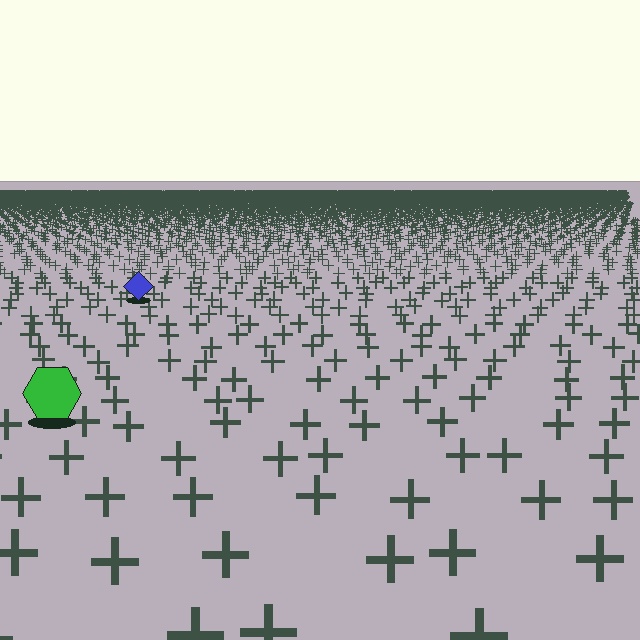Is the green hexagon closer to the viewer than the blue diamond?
Yes. The green hexagon is closer — you can tell from the texture gradient: the ground texture is coarser near it.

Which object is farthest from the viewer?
The blue diamond is farthest from the viewer. It appears smaller and the ground texture around it is denser.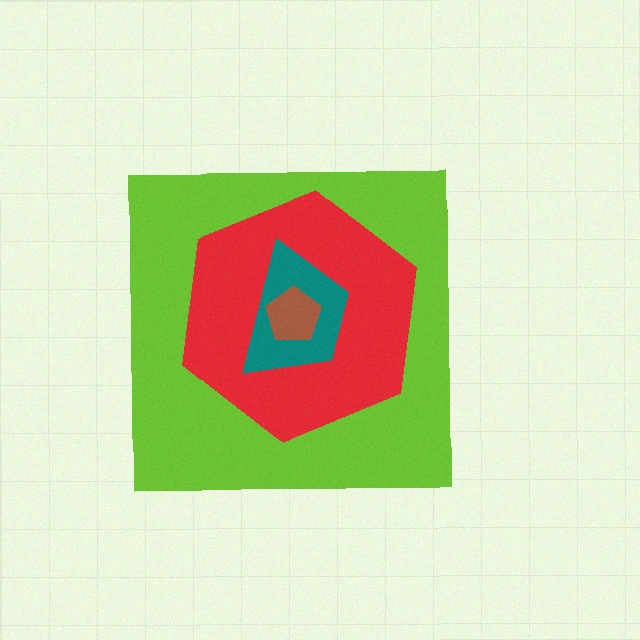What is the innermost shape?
The brown pentagon.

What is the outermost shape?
The lime square.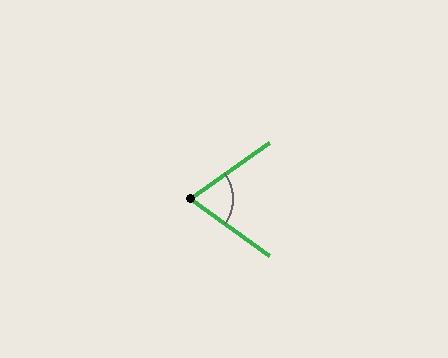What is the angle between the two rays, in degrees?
Approximately 71 degrees.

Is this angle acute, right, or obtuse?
It is acute.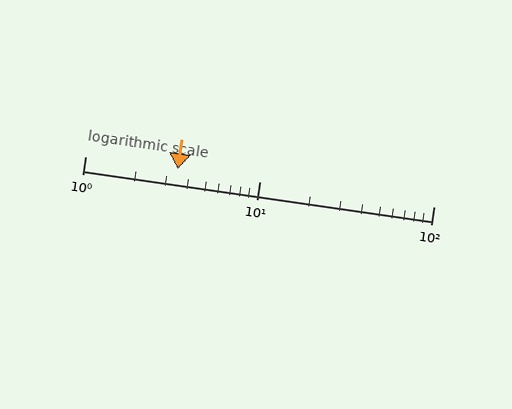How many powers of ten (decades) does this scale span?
The scale spans 2 decades, from 1 to 100.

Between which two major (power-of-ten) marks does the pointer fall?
The pointer is between 1 and 10.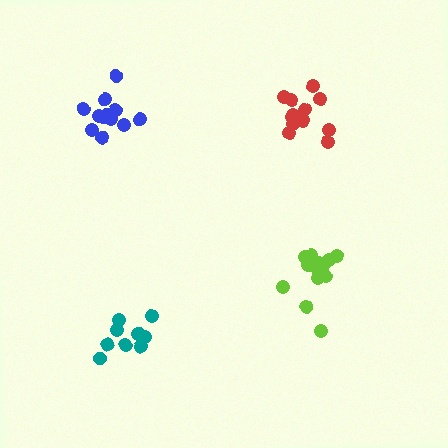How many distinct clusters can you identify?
There are 4 distinct clusters.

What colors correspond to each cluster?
The clusters are colored: teal, red, blue, lime.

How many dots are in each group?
Group 1: 9 dots, Group 2: 12 dots, Group 3: 12 dots, Group 4: 13 dots (46 total).